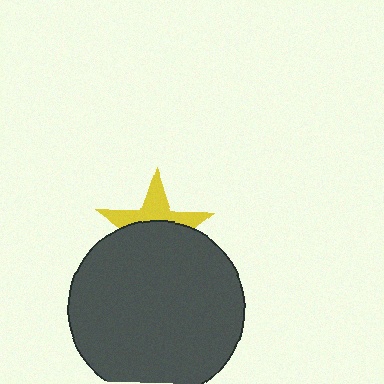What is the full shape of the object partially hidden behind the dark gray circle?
The partially hidden object is a yellow star.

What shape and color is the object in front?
The object in front is a dark gray circle.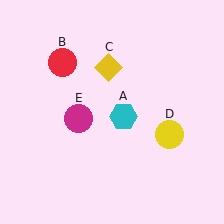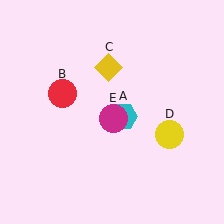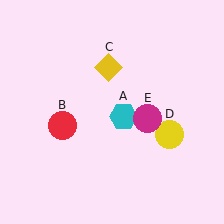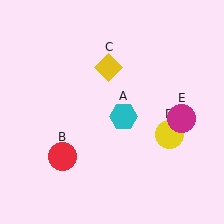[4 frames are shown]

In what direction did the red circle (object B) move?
The red circle (object B) moved down.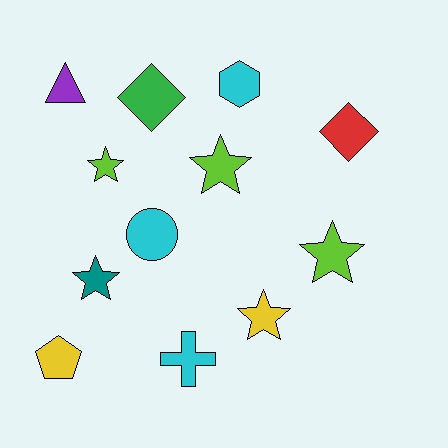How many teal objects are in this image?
There is 1 teal object.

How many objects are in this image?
There are 12 objects.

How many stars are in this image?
There are 5 stars.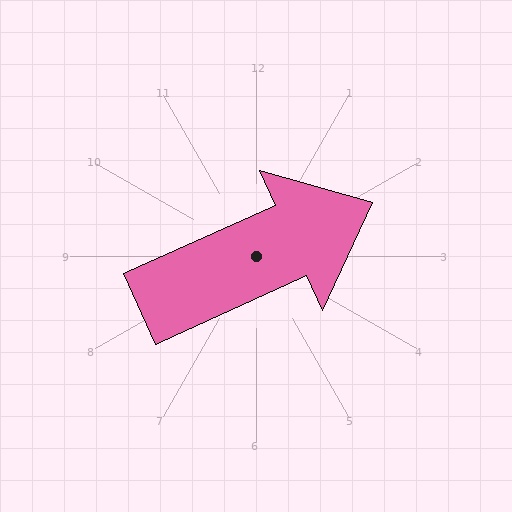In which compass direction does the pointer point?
Northeast.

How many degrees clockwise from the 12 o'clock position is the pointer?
Approximately 66 degrees.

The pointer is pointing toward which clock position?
Roughly 2 o'clock.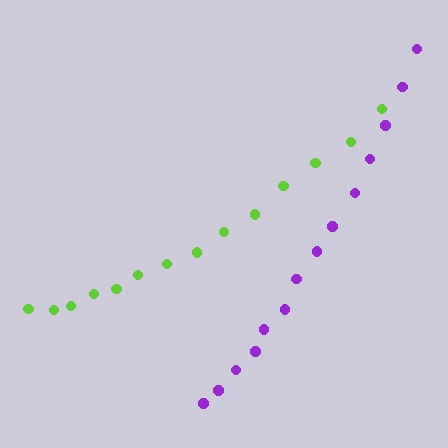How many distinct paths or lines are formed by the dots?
There are 2 distinct paths.